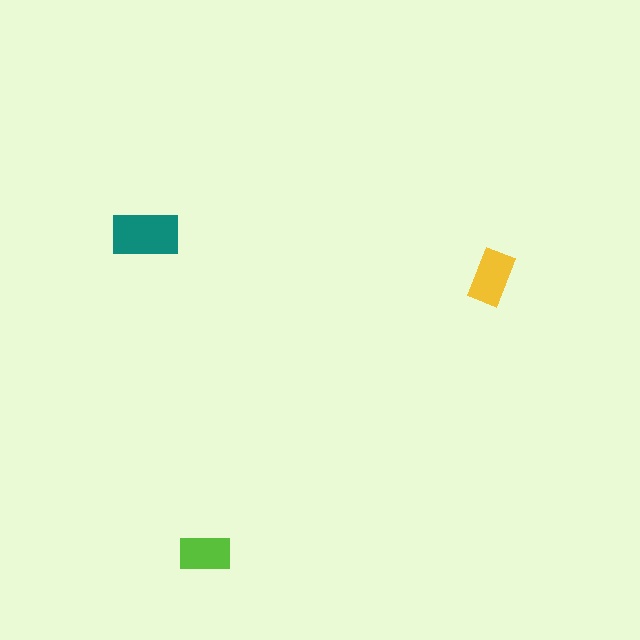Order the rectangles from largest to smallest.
the teal one, the yellow one, the lime one.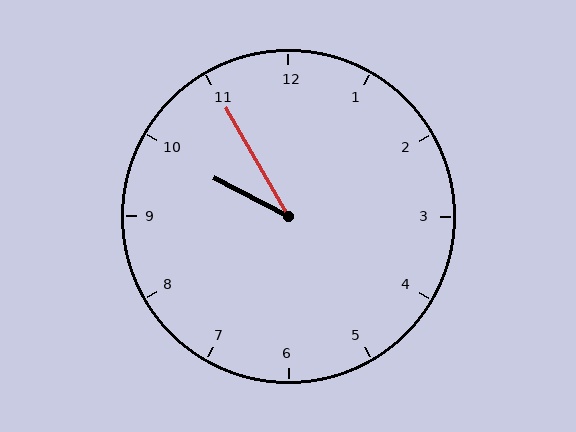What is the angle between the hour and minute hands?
Approximately 32 degrees.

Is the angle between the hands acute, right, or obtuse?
It is acute.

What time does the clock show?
9:55.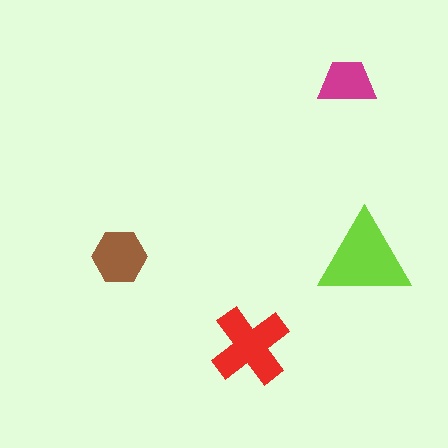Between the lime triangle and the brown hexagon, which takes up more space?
The lime triangle.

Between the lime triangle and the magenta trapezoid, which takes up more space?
The lime triangle.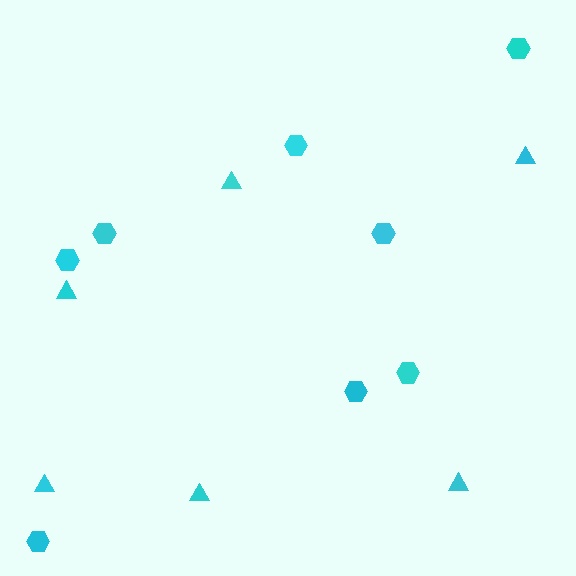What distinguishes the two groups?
There are 2 groups: one group of hexagons (8) and one group of triangles (6).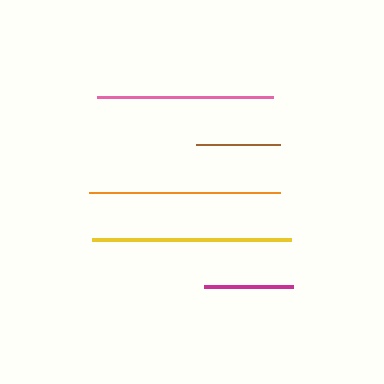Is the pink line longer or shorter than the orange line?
The orange line is longer than the pink line.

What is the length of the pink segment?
The pink segment is approximately 176 pixels long.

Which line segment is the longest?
The yellow line is the longest at approximately 199 pixels.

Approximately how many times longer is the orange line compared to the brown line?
The orange line is approximately 2.3 times the length of the brown line.